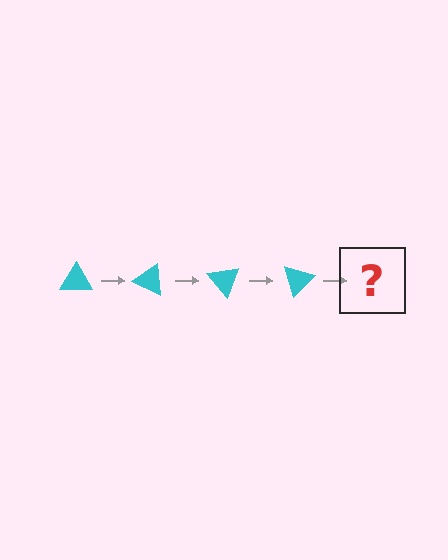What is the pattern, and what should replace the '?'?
The pattern is that the triangle rotates 25 degrees each step. The '?' should be a cyan triangle rotated 100 degrees.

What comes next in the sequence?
The next element should be a cyan triangle rotated 100 degrees.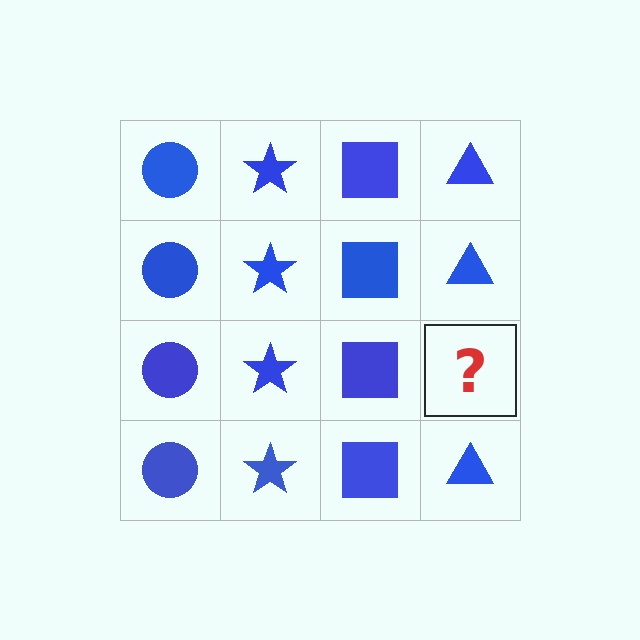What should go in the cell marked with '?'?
The missing cell should contain a blue triangle.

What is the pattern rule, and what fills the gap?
The rule is that each column has a consistent shape. The gap should be filled with a blue triangle.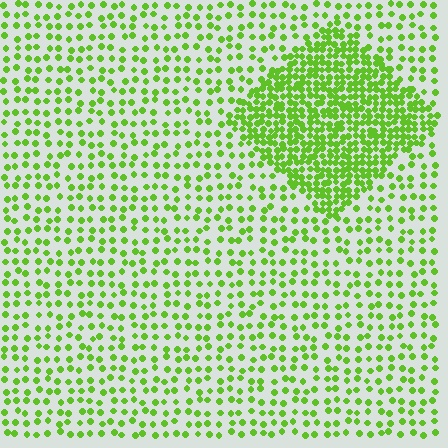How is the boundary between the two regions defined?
The boundary is defined by a change in element density (approximately 2.6x ratio). All elements are the same color, size, and shape.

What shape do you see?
I see a diamond.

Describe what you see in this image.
The image contains small lime elements arranged at two different densities. A diamond-shaped region is visible where the elements are more densely packed than the surrounding area.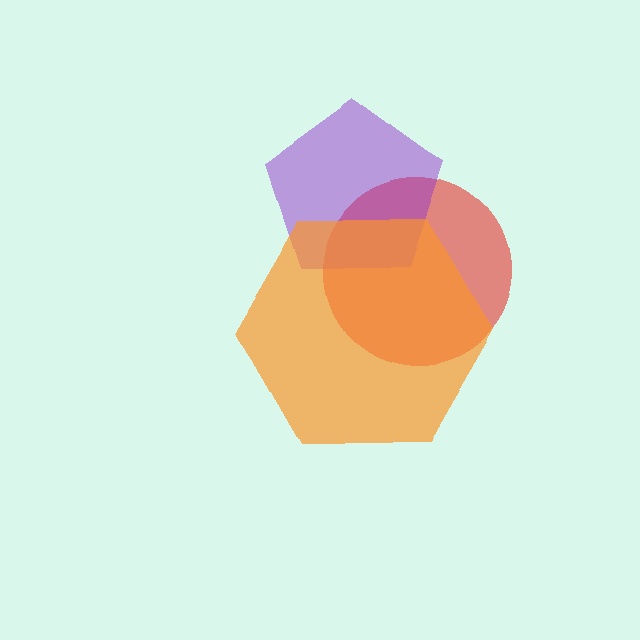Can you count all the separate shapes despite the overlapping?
Yes, there are 3 separate shapes.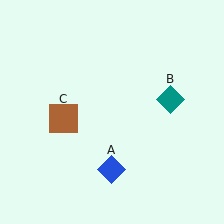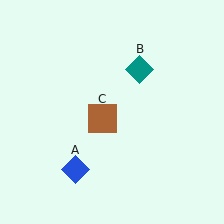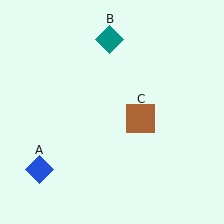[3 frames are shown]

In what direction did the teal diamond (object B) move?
The teal diamond (object B) moved up and to the left.